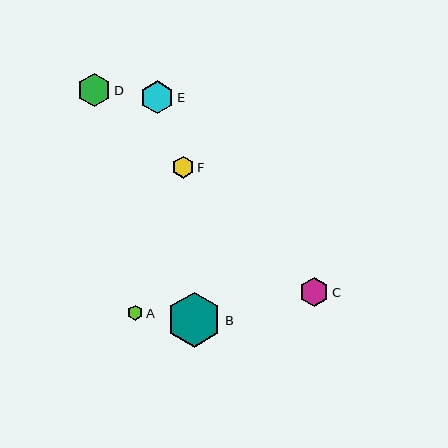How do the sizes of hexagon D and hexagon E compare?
Hexagon D and hexagon E are approximately the same size.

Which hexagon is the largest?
Hexagon B is the largest with a size of approximately 55 pixels.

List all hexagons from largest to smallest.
From largest to smallest: B, D, E, C, F, A.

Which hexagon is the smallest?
Hexagon A is the smallest with a size of approximately 16 pixels.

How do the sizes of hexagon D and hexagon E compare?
Hexagon D and hexagon E are approximately the same size.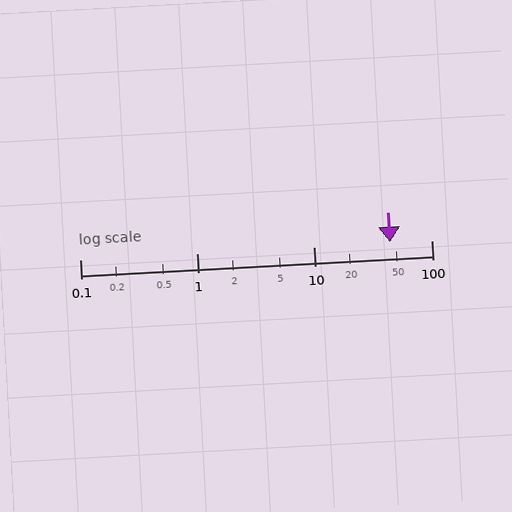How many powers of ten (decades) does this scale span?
The scale spans 3 decades, from 0.1 to 100.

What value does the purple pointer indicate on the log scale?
The pointer indicates approximately 44.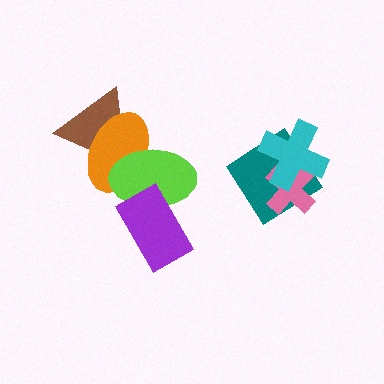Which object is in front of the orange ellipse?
The lime ellipse is in front of the orange ellipse.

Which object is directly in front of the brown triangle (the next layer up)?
The orange ellipse is directly in front of the brown triangle.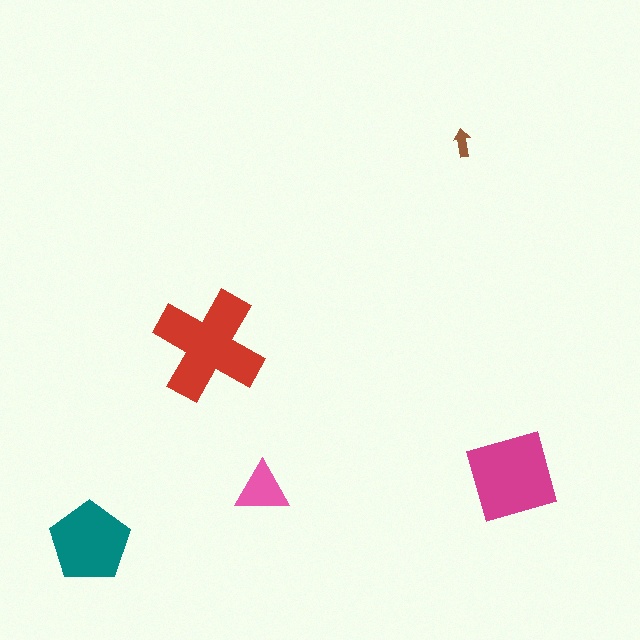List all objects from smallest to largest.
The brown arrow, the pink triangle, the teal pentagon, the magenta square, the red cross.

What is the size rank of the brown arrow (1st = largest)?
5th.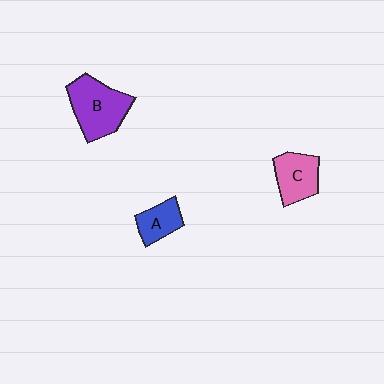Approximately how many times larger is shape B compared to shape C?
Approximately 1.5 times.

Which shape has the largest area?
Shape B (purple).